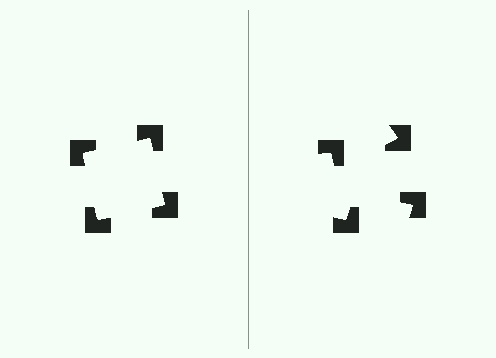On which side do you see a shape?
An illusory square appears on the left side. On the right side the wedge cuts are rotated, so no coherent shape forms.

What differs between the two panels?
The notched squares are positioned identically on both sides; only the wedge orientations differ. On the left they align to a square; on the right they are misaligned.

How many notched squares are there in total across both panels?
8 — 4 on each side.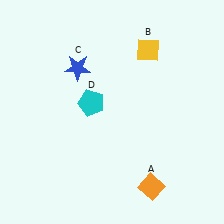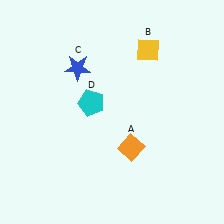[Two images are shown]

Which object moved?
The orange diamond (A) moved up.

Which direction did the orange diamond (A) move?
The orange diamond (A) moved up.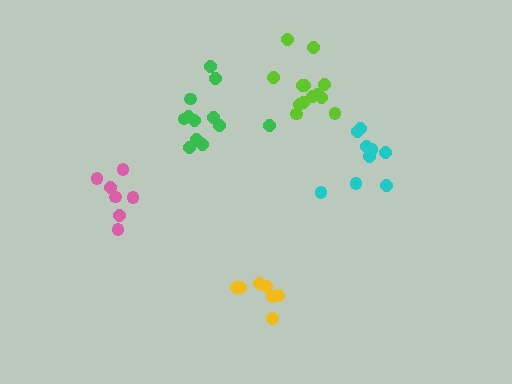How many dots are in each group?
Group 1: 7 dots, Group 2: 13 dots, Group 3: 12 dots, Group 4: 9 dots, Group 5: 7 dots (48 total).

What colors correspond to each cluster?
The clusters are colored: yellow, lime, green, cyan, pink.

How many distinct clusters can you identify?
There are 5 distinct clusters.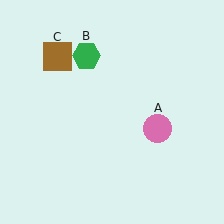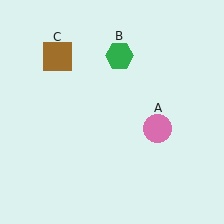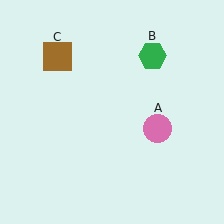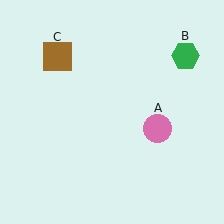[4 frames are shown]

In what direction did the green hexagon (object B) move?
The green hexagon (object B) moved right.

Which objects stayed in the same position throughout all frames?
Pink circle (object A) and brown square (object C) remained stationary.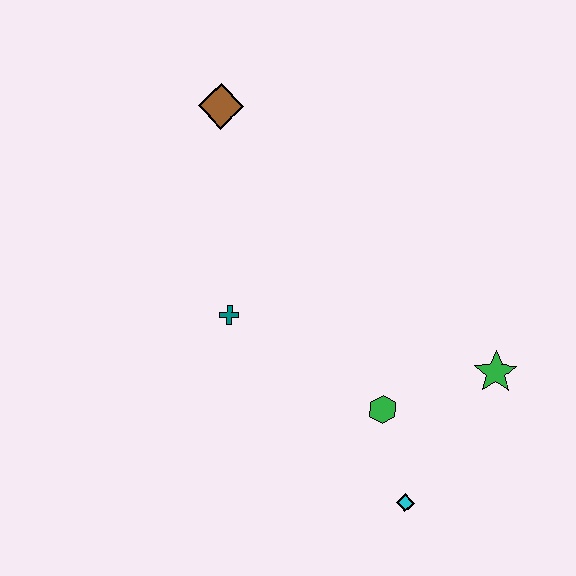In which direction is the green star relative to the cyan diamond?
The green star is above the cyan diamond.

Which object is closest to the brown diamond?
The teal cross is closest to the brown diamond.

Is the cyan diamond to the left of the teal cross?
No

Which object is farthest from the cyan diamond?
The brown diamond is farthest from the cyan diamond.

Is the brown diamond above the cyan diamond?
Yes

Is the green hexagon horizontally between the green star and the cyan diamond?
No